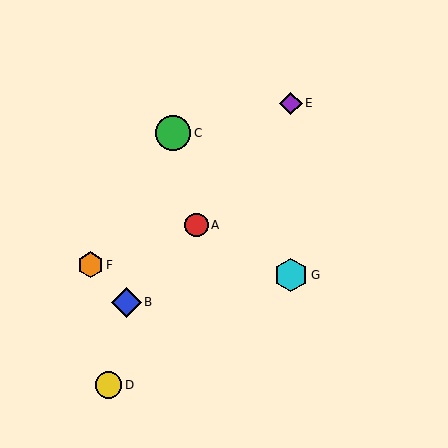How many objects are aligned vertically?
2 objects (E, G) are aligned vertically.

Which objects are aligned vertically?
Objects E, G are aligned vertically.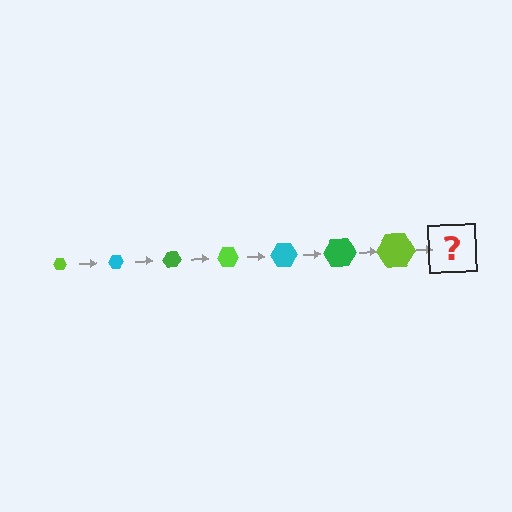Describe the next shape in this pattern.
It should be a cyan hexagon, larger than the previous one.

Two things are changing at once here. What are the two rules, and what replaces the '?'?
The two rules are that the hexagon grows larger each step and the color cycles through lime, cyan, and green. The '?' should be a cyan hexagon, larger than the previous one.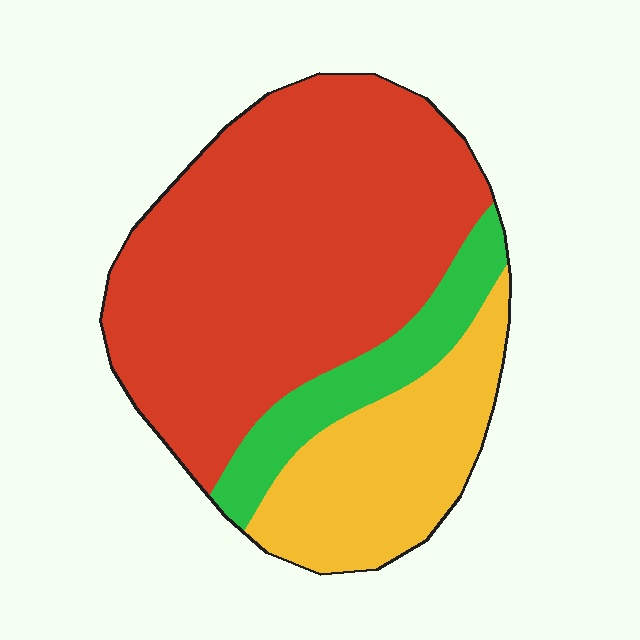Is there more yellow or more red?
Red.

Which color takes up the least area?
Green, at roughly 15%.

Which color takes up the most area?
Red, at roughly 65%.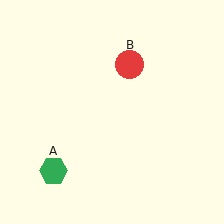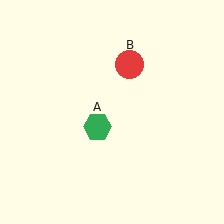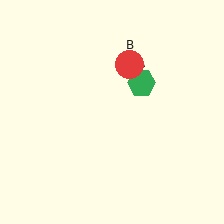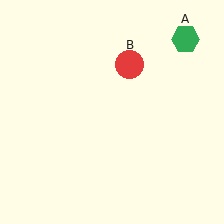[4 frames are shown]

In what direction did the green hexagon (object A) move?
The green hexagon (object A) moved up and to the right.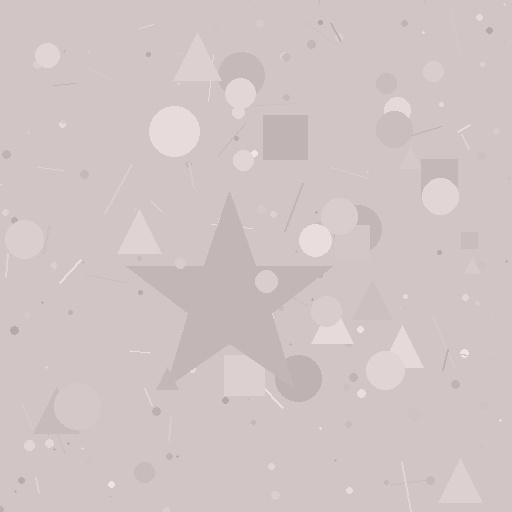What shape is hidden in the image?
A star is hidden in the image.